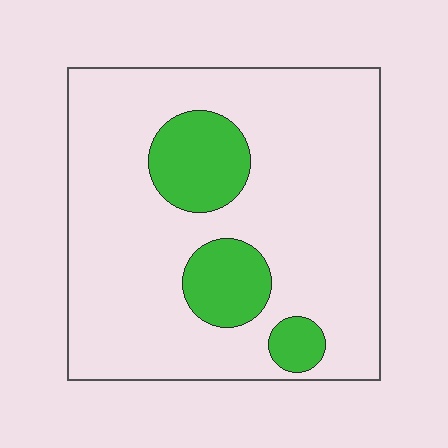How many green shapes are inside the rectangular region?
3.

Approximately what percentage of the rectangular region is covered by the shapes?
Approximately 15%.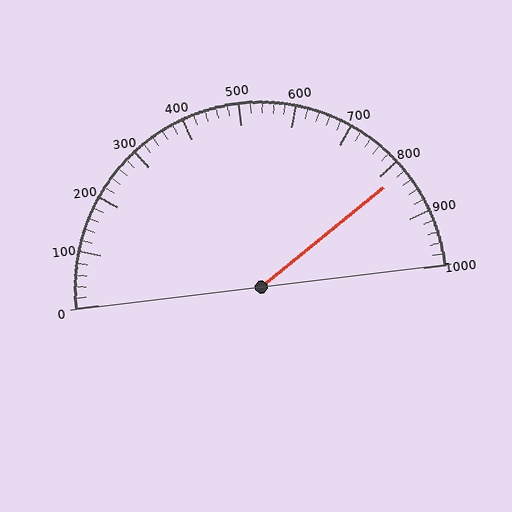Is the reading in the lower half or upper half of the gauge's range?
The reading is in the upper half of the range (0 to 1000).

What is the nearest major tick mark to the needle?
The nearest major tick mark is 800.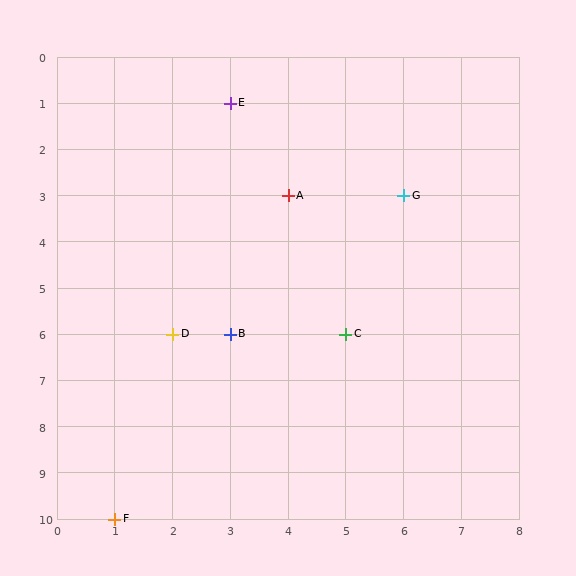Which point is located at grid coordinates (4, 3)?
Point A is at (4, 3).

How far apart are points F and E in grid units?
Points F and E are 2 columns and 9 rows apart (about 9.2 grid units diagonally).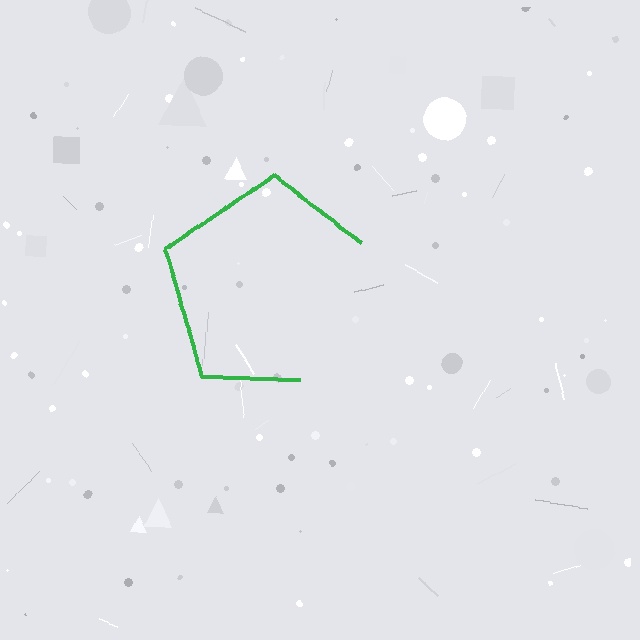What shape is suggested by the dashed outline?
The dashed outline suggests a pentagon.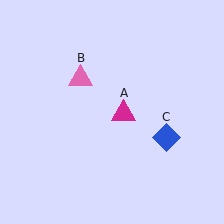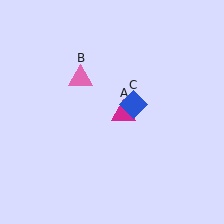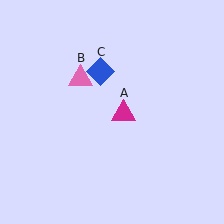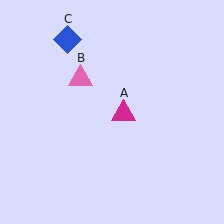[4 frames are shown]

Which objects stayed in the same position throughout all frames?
Magenta triangle (object A) and pink triangle (object B) remained stationary.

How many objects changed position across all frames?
1 object changed position: blue diamond (object C).